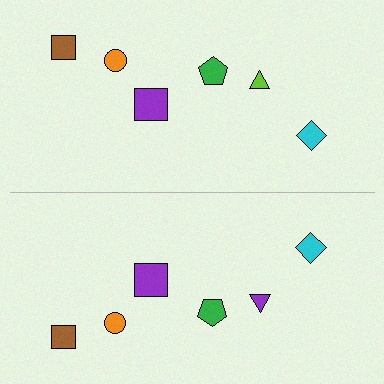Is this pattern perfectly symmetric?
No, the pattern is not perfectly symmetric. The purple triangle on the bottom side breaks the symmetry — its mirror counterpart is lime.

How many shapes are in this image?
There are 12 shapes in this image.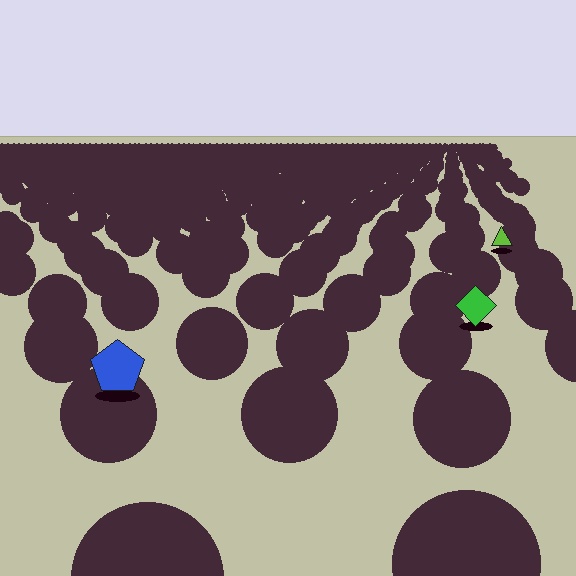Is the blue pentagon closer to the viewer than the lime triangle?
Yes. The blue pentagon is closer — you can tell from the texture gradient: the ground texture is coarser near it.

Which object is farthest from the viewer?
The lime triangle is farthest from the viewer. It appears smaller and the ground texture around it is denser.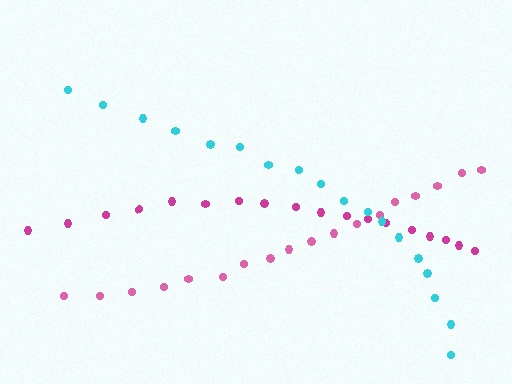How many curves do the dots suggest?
There are 3 distinct paths.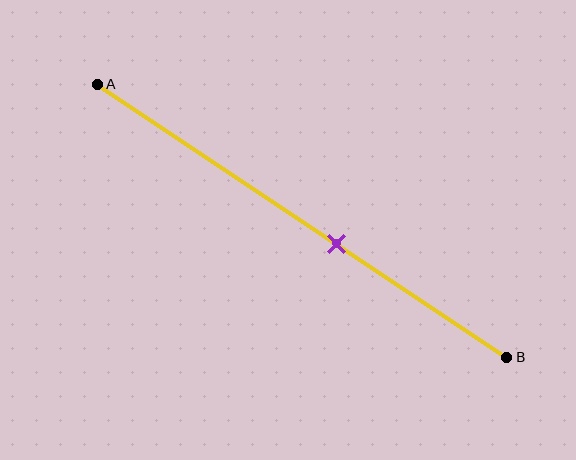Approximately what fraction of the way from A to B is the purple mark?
The purple mark is approximately 60% of the way from A to B.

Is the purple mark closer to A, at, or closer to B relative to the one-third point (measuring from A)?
The purple mark is closer to point B than the one-third point of segment AB.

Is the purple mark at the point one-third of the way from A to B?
No, the mark is at about 60% from A, not at the 33% one-third point.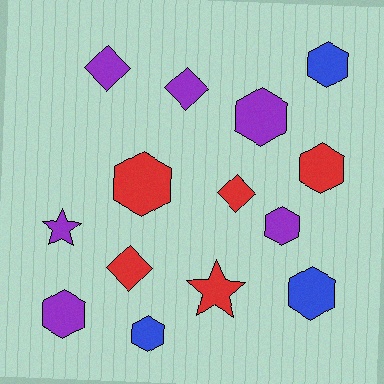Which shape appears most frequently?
Hexagon, with 8 objects.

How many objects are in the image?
There are 14 objects.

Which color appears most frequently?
Purple, with 6 objects.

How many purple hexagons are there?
There are 3 purple hexagons.